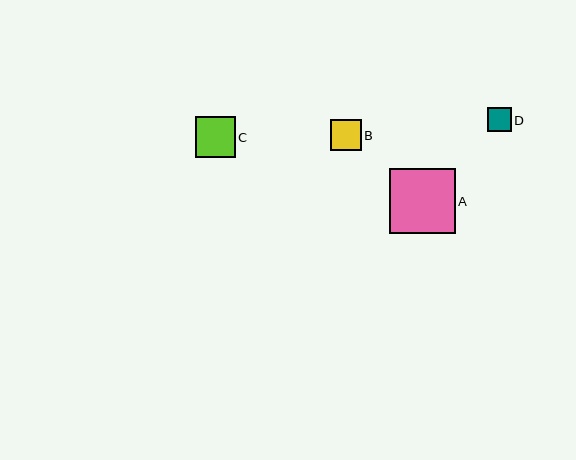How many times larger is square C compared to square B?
Square C is approximately 1.3 times the size of square B.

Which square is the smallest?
Square D is the smallest with a size of approximately 24 pixels.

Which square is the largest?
Square A is the largest with a size of approximately 66 pixels.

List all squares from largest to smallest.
From largest to smallest: A, C, B, D.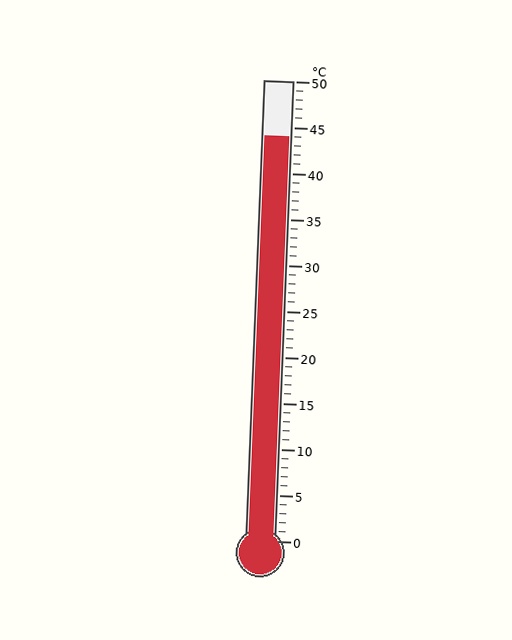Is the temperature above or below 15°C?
The temperature is above 15°C.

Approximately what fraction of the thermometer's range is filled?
The thermometer is filled to approximately 90% of its range.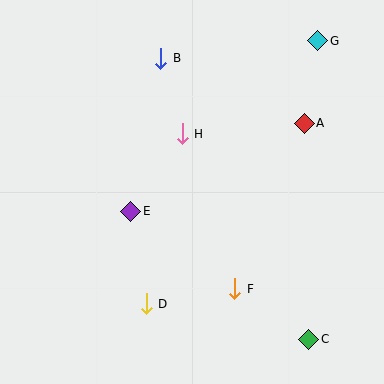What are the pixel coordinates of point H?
Point H is at (182, 134).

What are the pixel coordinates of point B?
Point B is at (161, 58).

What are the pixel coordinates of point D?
Point D is at (146, 304).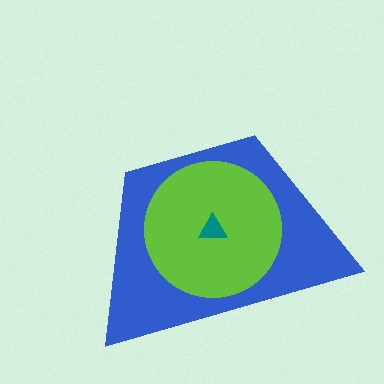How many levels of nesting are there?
3.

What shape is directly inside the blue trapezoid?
The lime circle.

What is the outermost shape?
The blue trapezoid.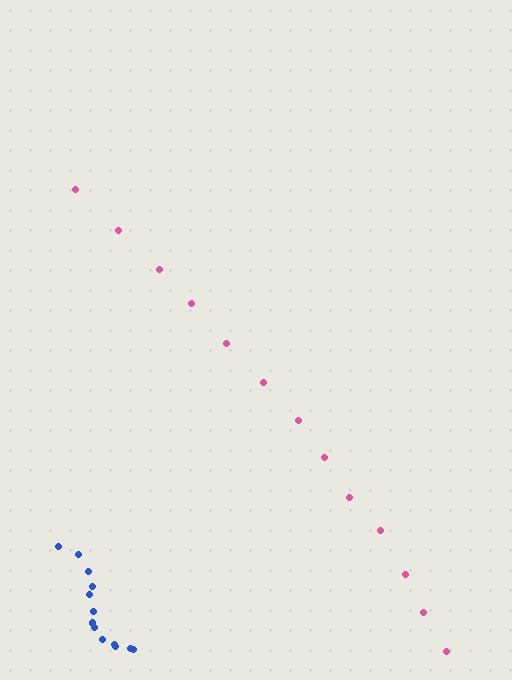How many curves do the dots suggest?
There are 2 distinct paths.